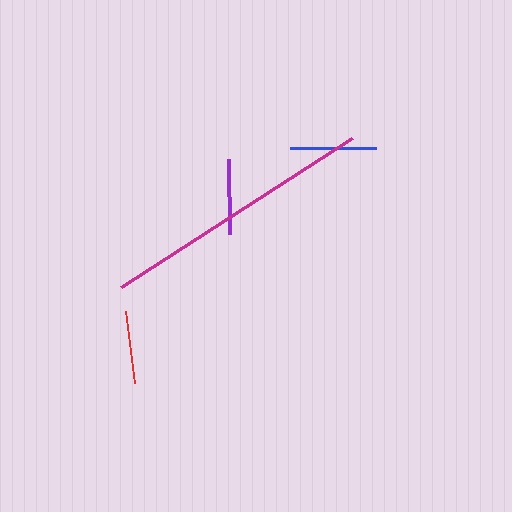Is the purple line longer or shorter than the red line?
The purple line is longer than the red line.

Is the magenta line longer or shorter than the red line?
The magenta line is longer than the red line.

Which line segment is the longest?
The magenta line is the longest at approximately 275 pixels.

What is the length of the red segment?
The red segment is approximately 73 pixels long.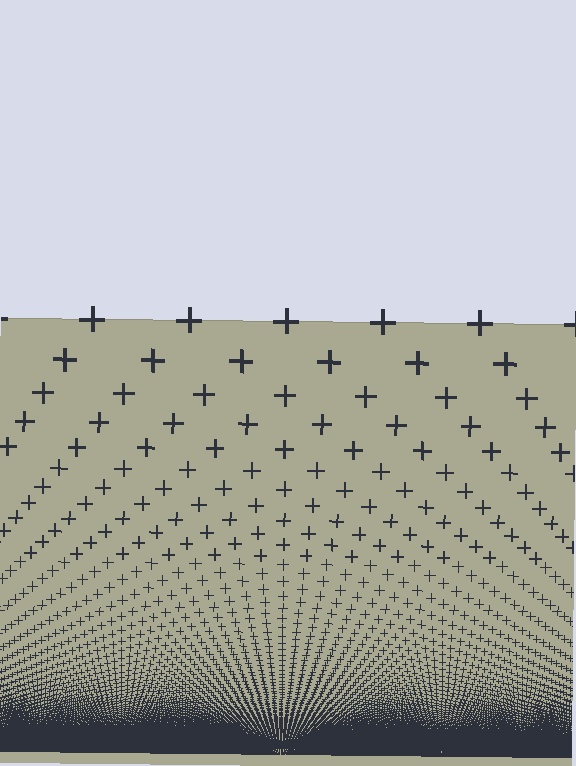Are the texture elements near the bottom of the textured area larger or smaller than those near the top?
Smaller. The gradient is inverted — elements near the bottom are smaller and denser.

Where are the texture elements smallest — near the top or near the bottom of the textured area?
Near the bottom.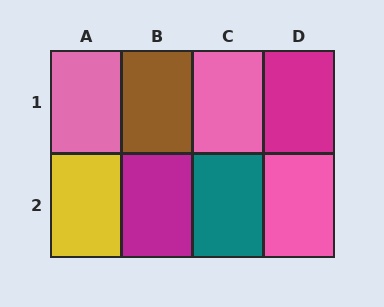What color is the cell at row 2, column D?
Pink.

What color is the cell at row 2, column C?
Teal.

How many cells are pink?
3 cells are pink.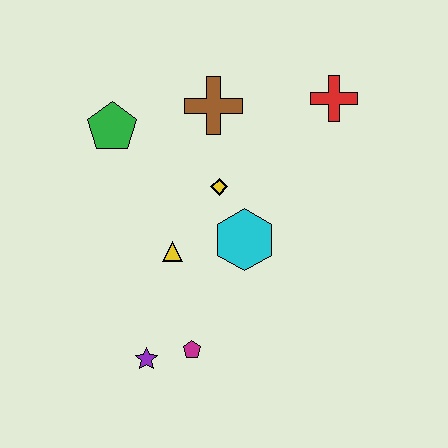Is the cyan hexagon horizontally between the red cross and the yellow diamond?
Yes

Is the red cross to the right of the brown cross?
Yes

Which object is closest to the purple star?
The magenta pentagon is closest to the purple star.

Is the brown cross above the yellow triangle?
Yes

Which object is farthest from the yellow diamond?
The purple star is farthest from the yellow diamond.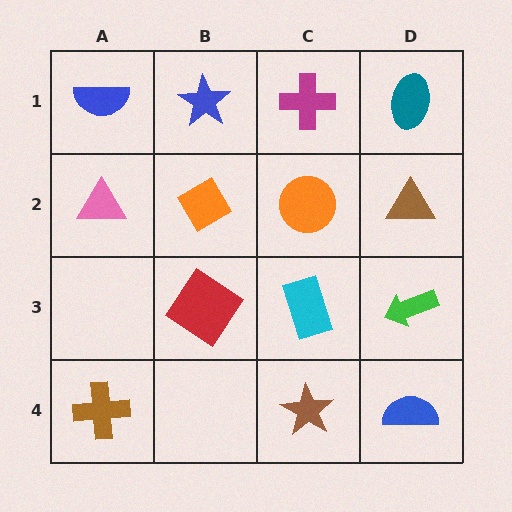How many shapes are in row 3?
3 shapes.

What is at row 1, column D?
A teal ellipse.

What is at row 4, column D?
A blue semicircle.